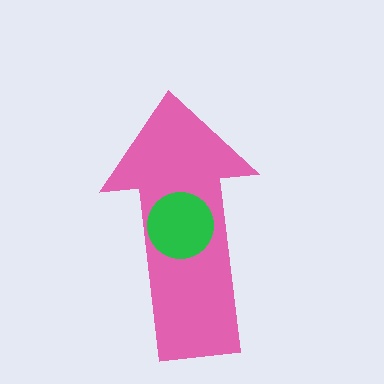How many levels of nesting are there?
2.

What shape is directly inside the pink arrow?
The green circle.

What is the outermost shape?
The pink arrow.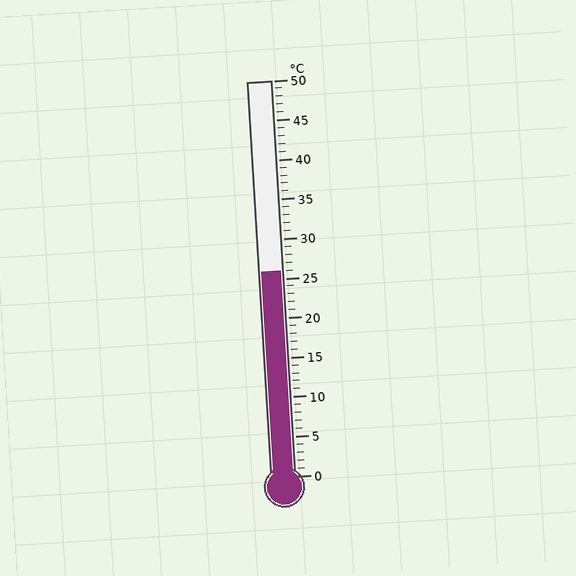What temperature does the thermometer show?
The thermometer shows approximately 26°C.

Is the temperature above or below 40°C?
The temperature is below 40°C.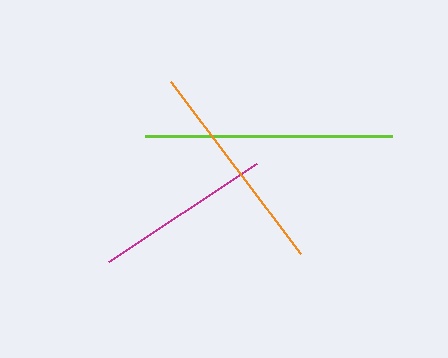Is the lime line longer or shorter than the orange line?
The lime line is longer than the orange line.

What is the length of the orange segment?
The orange segment is approximately 215 pixels long.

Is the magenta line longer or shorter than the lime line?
The lime line is longer than the magenta line.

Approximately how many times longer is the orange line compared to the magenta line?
The orange line is approximately 1.2 times the length of the magenta line.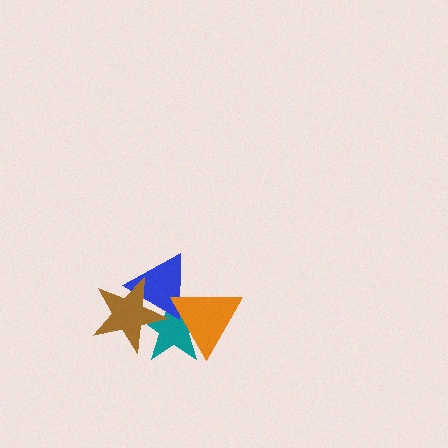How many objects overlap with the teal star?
3 objects overlap with the teal star.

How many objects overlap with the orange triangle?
2 objects overlap with the orange triangle.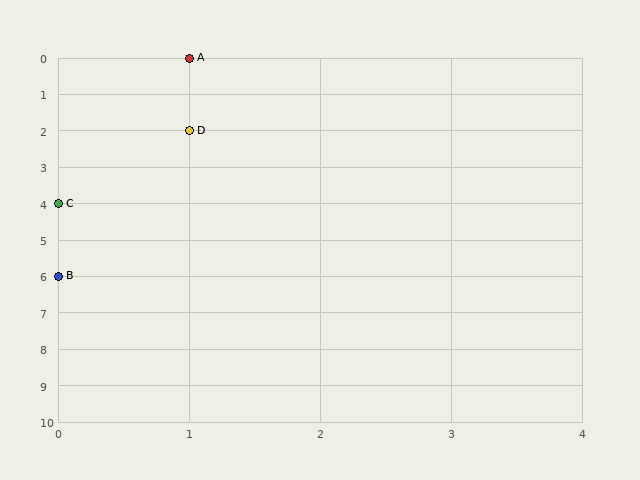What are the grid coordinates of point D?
Point D is at grid coordinates (1, 2).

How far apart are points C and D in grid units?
Points C and D are 1 column and 2 rows apart (about 2.2 grid units diagonally).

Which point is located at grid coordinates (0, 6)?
Point B is at (0, 6).